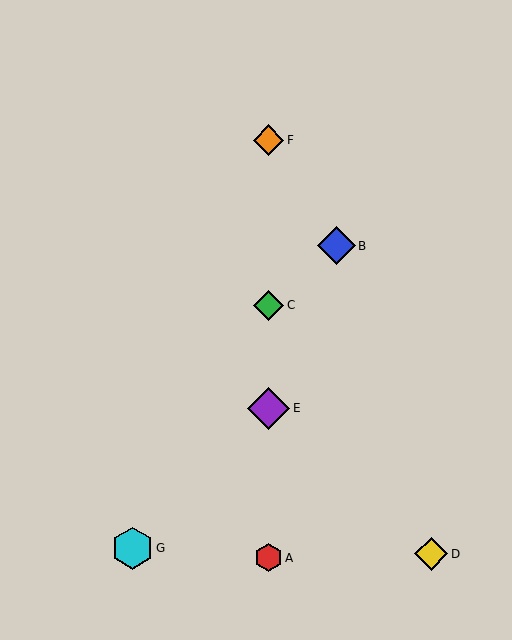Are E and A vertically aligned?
Yes, both are at x≈269.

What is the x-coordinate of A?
Object A is at x≈269.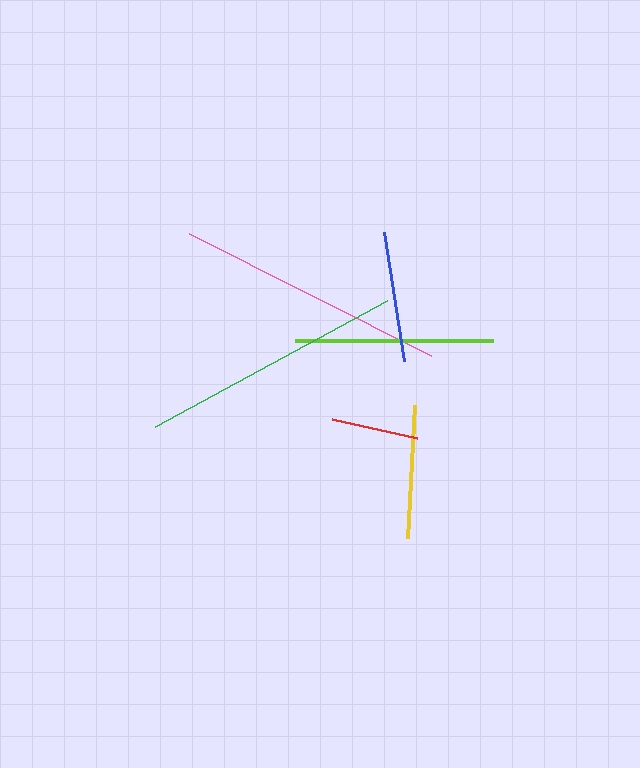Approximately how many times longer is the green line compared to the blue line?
The green line is approximately 2.0 times the length of the blue line.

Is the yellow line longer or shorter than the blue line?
The yellow line is longer than the blue line.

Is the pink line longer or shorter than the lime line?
The pink line is longer than the lime line.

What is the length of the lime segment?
The lime segment is approximately 199 pixels long.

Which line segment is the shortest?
The red line is the shortest at approximately 87 pixels.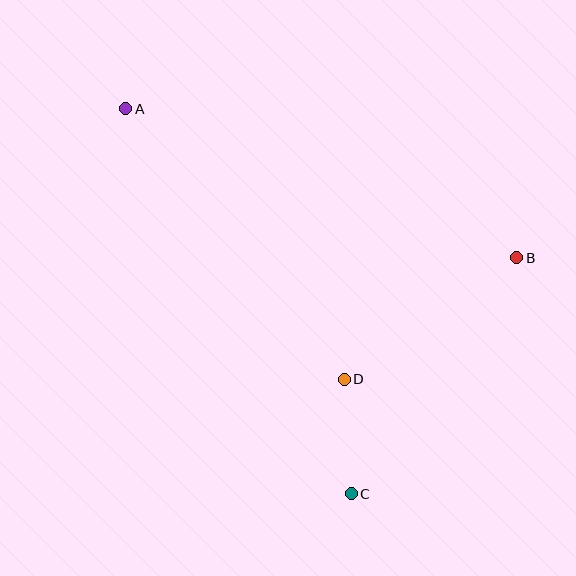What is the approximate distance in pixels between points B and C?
The distance between B and C is approximately 288 pixels.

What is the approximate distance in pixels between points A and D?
The distance between A and D is approximately 348 pixels.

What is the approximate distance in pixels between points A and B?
The distance between A and B is approximately 419 pixels.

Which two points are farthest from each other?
Points A and C are farthest from each other.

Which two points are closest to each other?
Points C and D are closest to each other.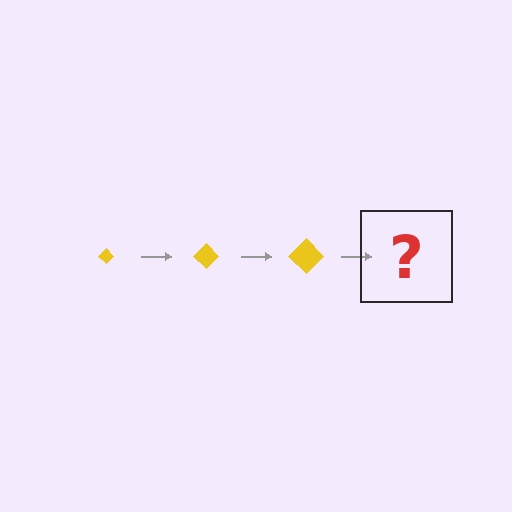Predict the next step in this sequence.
The next step is a yellow diamond, larger than the previous one.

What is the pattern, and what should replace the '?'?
The pattern is that the diamond gets progressively larger each step. The '?' should be a yellow diamond, larger than the previous one.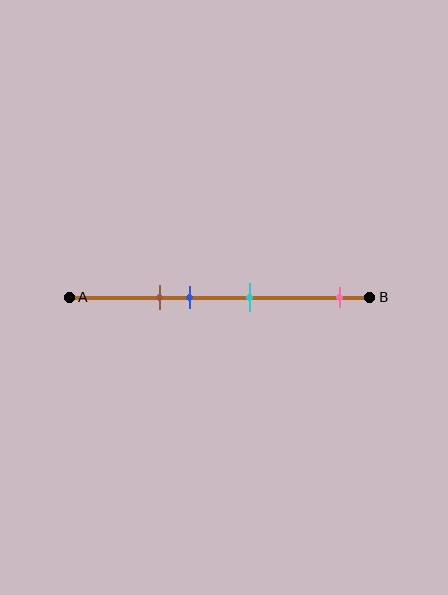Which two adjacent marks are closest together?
The brown and blue marks are the closest adjacent pair.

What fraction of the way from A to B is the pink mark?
The pink mark is approximately 90% (0.9) of the way from A to B.